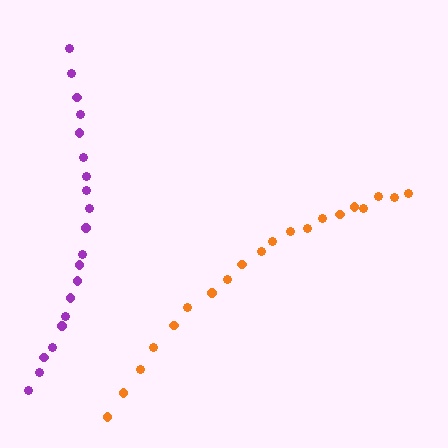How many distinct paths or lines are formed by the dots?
There are 2 distinct paths.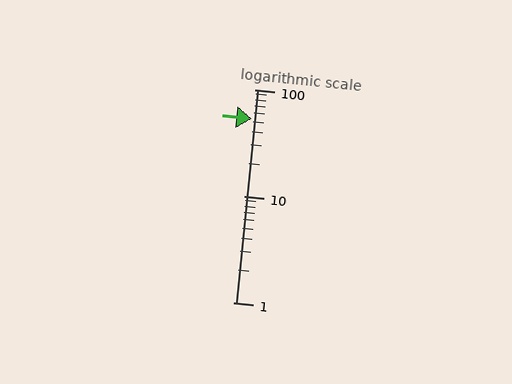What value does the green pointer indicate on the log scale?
The pointer indicates approximately 53.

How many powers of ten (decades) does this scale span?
The scale spans 2 decades, from 1 to 100.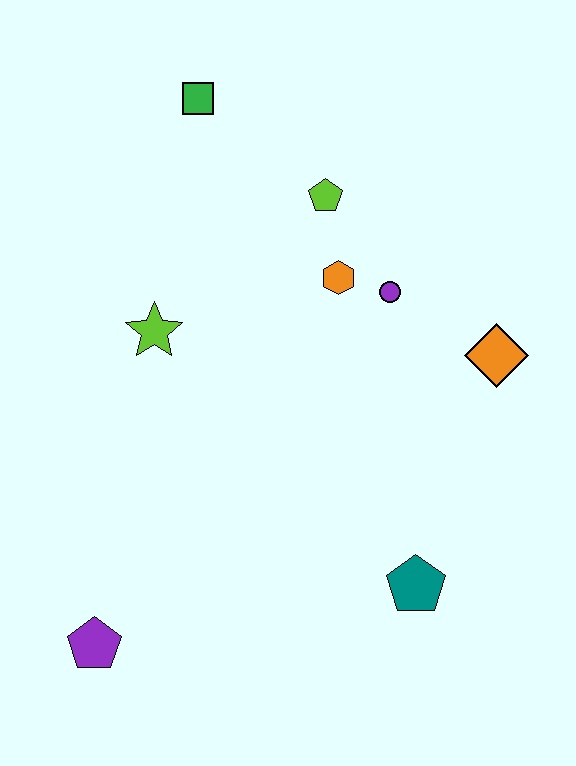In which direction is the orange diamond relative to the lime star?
The orange diamond is to the right of the lime star.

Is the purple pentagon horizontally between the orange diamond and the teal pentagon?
No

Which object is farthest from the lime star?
The teal pentagon is farthest from the lime star.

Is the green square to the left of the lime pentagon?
Yes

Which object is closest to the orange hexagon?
The purple circle is closest to the orange hexagon.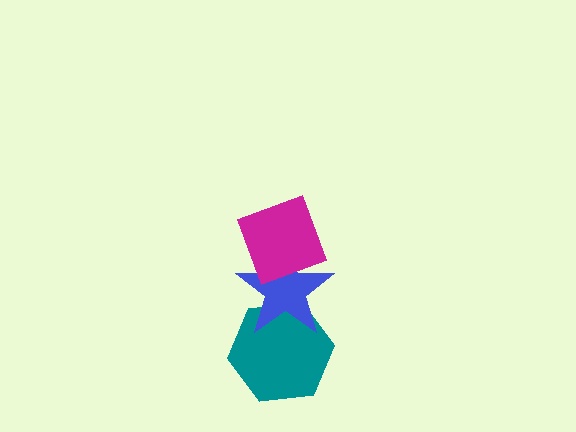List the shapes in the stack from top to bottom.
From top to bottom: the magenta diamond, the blue star, the teal hexagon.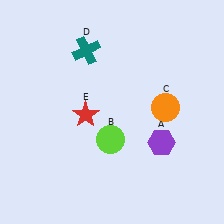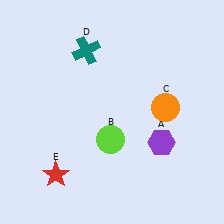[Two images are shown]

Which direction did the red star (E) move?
The red star (E) moved down.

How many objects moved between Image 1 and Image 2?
1 object moved between the two images.